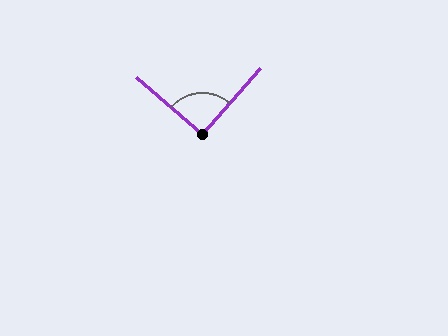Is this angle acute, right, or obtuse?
It is approximately a right angle.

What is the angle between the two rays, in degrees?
Approximately 91 degrees.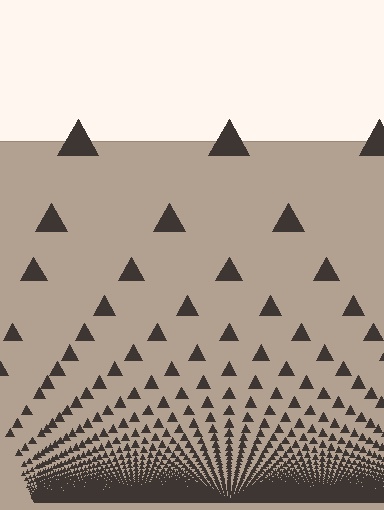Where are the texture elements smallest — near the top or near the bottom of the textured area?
Near the bottom.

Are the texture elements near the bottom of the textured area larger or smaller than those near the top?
Smaller. The gradient is inverted — elements near the bottom are smaller and denser.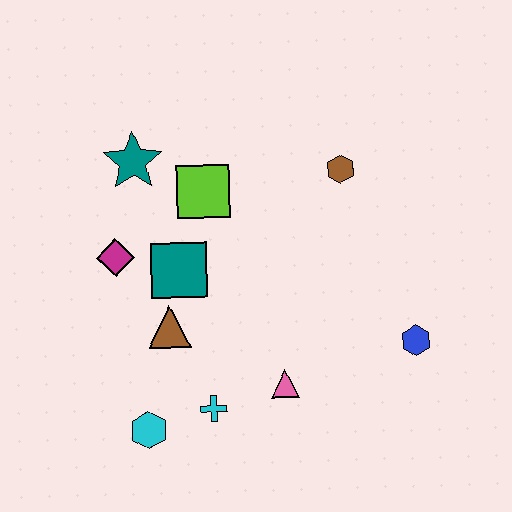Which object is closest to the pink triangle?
The cyan cross is closest to the pink triangle.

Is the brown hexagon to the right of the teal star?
Yes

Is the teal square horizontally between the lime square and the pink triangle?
No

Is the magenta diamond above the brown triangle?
Yes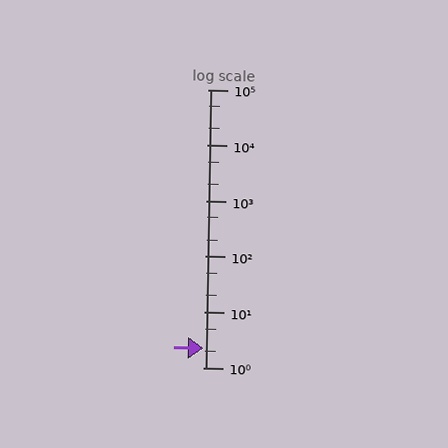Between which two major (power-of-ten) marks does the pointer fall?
The pointer is between 1 and 10.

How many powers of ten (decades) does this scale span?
The scale spans 5 decades, from 1 to 100000.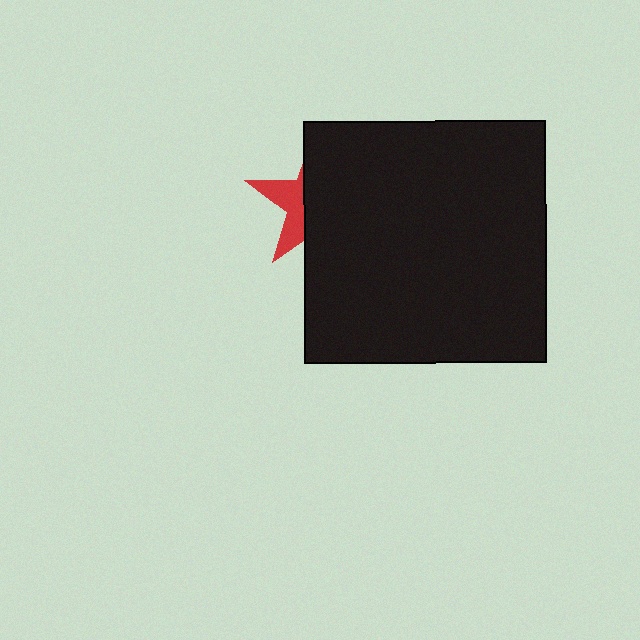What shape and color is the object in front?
The object in front is a black rectangle.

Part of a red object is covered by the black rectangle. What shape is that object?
It is a star.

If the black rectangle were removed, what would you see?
You would see the complete red star.